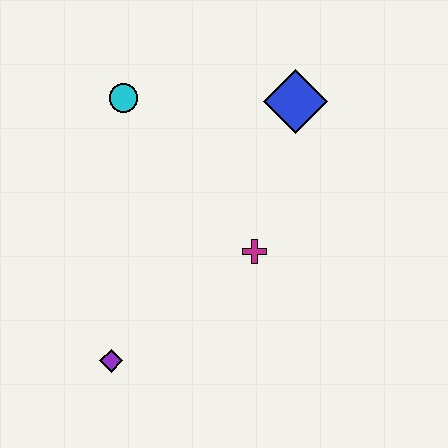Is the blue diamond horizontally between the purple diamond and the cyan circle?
No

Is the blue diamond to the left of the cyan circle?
No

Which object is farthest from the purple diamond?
The blue diamond is farthest from the purple diamond.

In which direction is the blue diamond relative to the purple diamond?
The blue diamond is above the purple diamond.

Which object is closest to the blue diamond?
The magenta cross is closest to the blue diamond.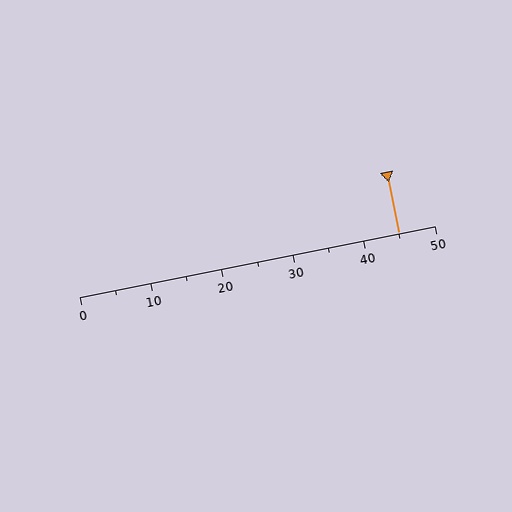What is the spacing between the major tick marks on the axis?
The major ticks are spaced 10 apart.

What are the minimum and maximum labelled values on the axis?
The axis runs from 0 to 50.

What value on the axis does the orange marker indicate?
The marker indicates approximately 45.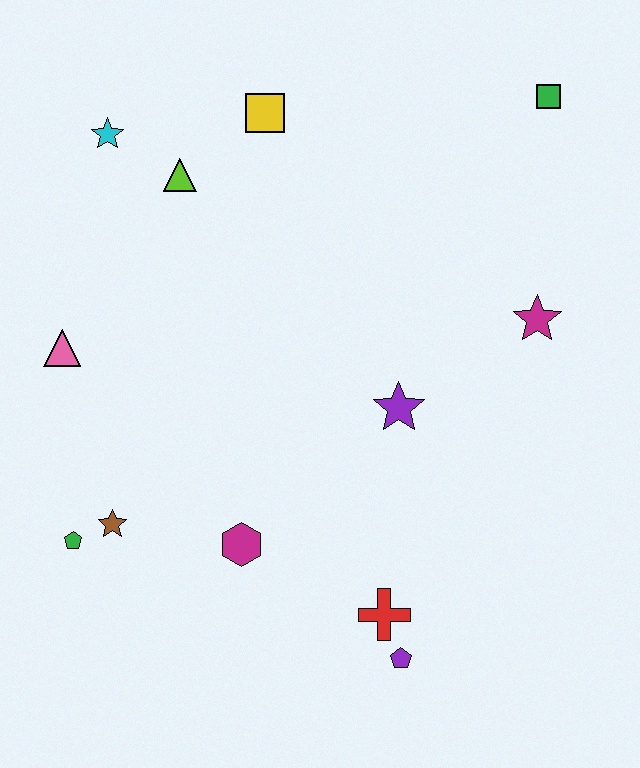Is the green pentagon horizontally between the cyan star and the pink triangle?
Yes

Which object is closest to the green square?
The magenta star is closest to the green square.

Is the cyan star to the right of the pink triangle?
Yes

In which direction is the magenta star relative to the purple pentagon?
The magenta star is above the purple pentagon.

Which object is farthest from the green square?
The green pentagon is farthest from the green square.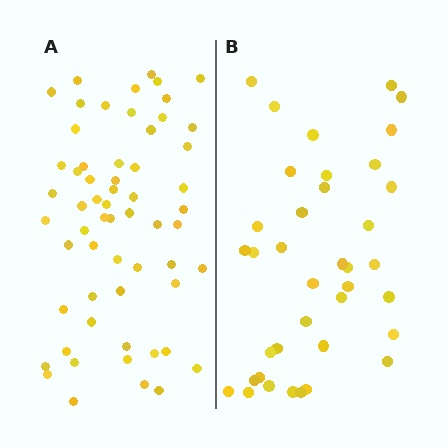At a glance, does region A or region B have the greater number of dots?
Region A (the left region) has more dots.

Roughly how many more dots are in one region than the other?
Region A has approximately 20 more dots than region B.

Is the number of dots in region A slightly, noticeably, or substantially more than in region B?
Region A has substantially more. The ratio is roughly 1.6 to 1.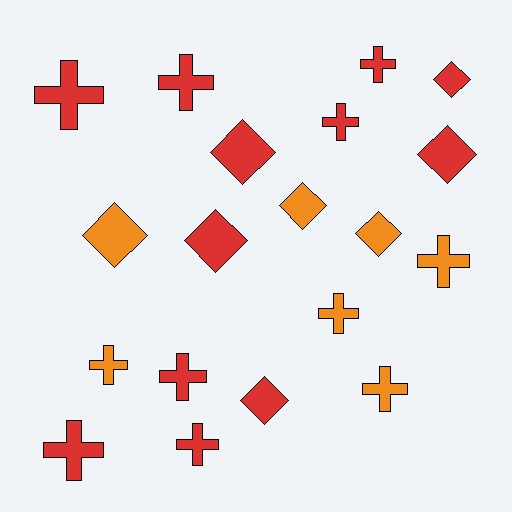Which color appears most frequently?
Red, with 12 objects.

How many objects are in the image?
There are 19 objects.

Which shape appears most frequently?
Cross, with 11 objects.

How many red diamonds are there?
There are 5 red diamonds.